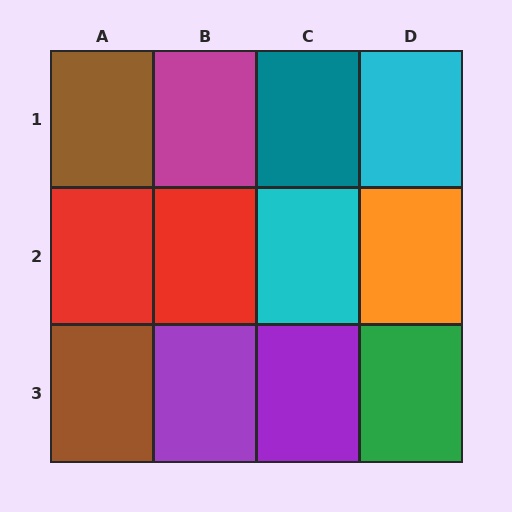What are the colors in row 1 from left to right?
Brown, magenta, teal, cyan.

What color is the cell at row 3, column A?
Brown.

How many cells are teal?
1 cell is teal.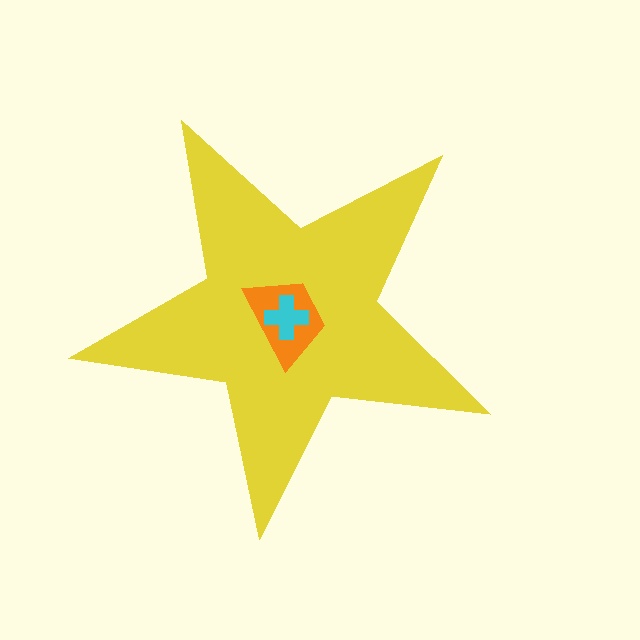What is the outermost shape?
The yellow star.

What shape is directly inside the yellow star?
The orange trapezoid.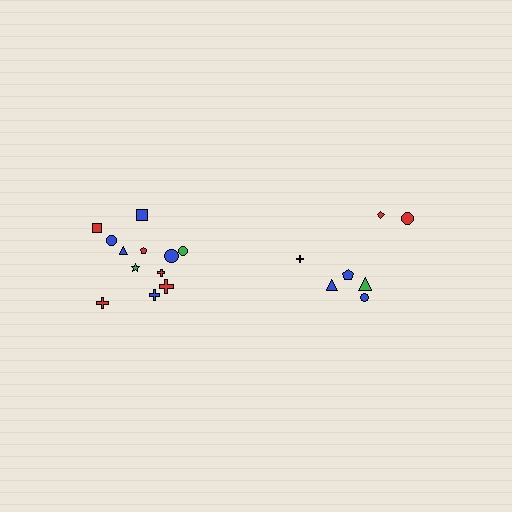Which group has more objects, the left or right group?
The left group.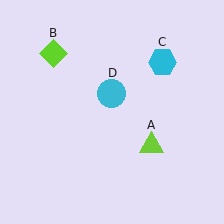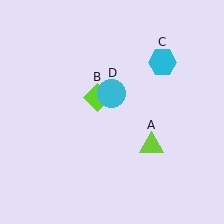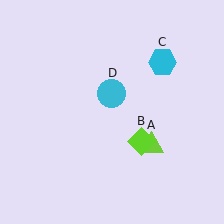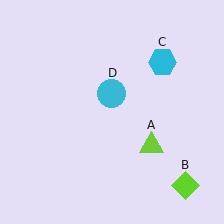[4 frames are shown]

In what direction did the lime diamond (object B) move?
The lime diamond (object B) moved down and to the right.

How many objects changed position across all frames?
1 object changed position: lime diamond (object B).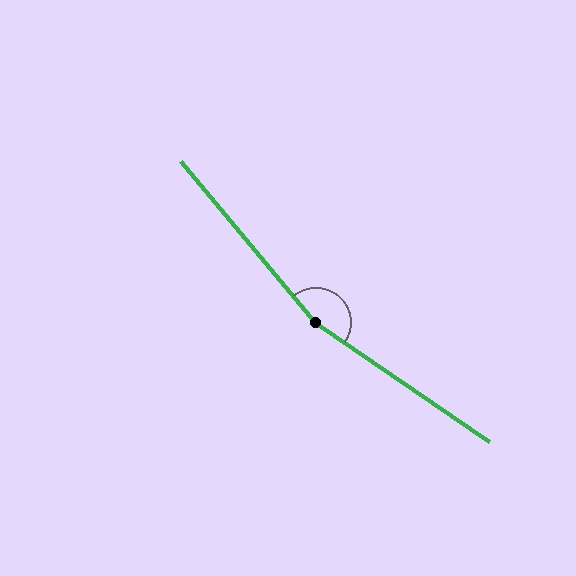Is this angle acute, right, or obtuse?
It is obtuse.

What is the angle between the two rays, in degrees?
Approximately 164 degrees.